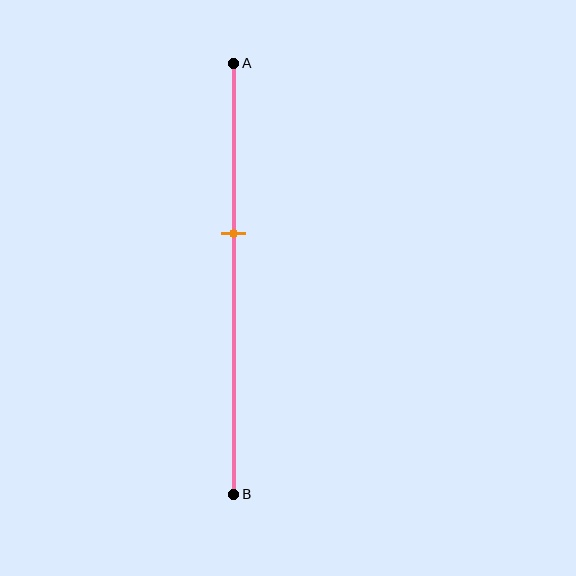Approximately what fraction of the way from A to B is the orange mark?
The orange mark is approximately 40% of the way from A to B.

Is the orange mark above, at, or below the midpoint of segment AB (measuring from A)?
The orange mark is above the midpoint of segment AB.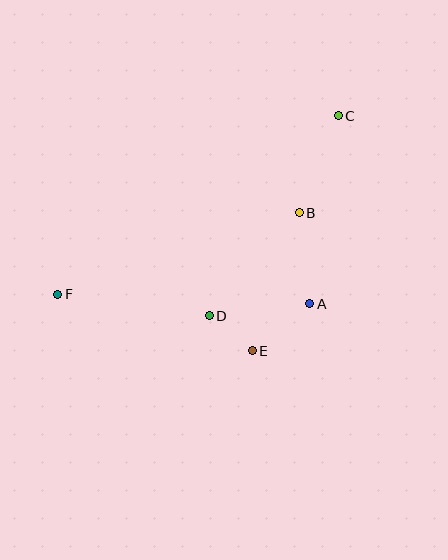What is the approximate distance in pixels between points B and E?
The distance between B and E is approximately 146 pixels.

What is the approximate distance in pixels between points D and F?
The distance between D and F is approximately 153 pixels.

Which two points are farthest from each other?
Points C and F are farthest from each other.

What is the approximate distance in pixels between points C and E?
The distance between C and E is approximately 250 pixels.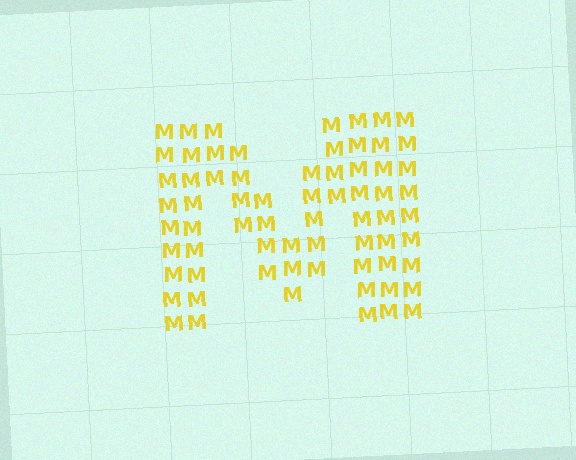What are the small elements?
The small elements are letter M's.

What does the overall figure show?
The overall figure shows the letter M.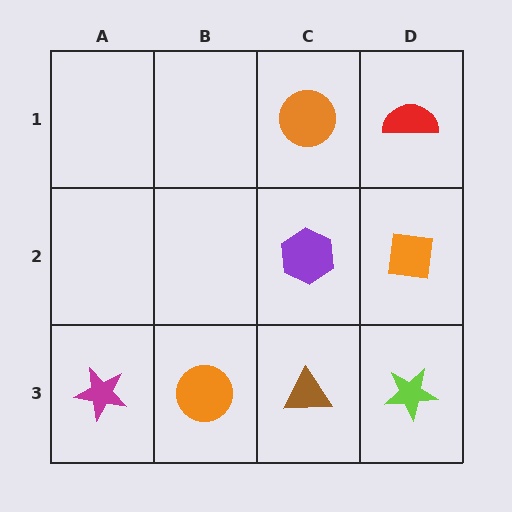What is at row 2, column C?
A purple hexagon.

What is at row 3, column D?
A lime star.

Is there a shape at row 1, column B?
No, that cell is empty.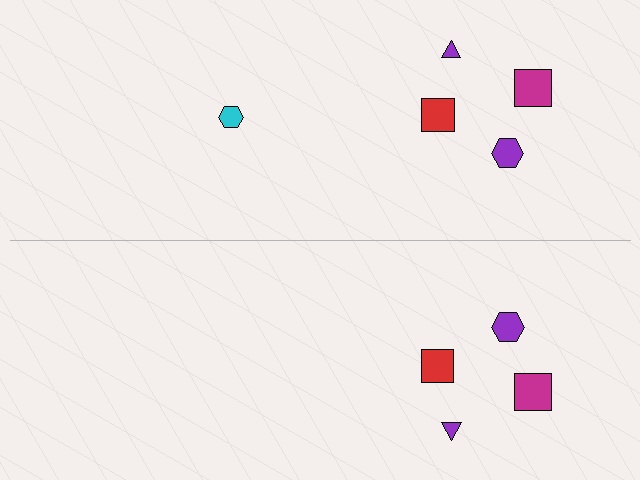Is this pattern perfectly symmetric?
No, the pattern is not perfectly symmetric. A cyan hexagon is missing from the bottom side.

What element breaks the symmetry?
A cyan hexagon is missing from the bottom side.